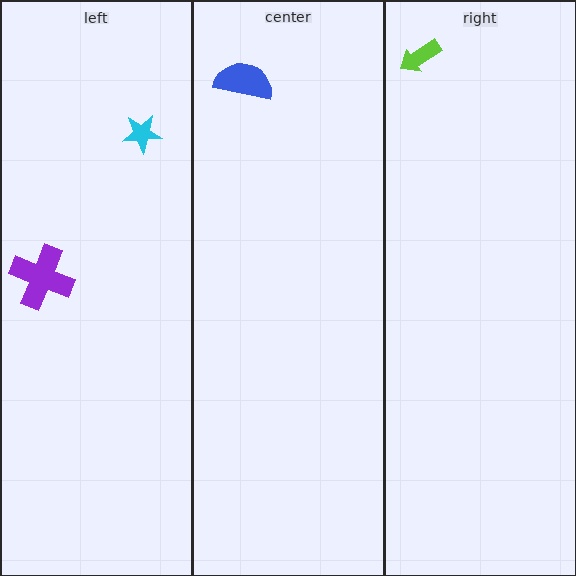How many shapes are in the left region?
2.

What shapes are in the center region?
The blue semicircle.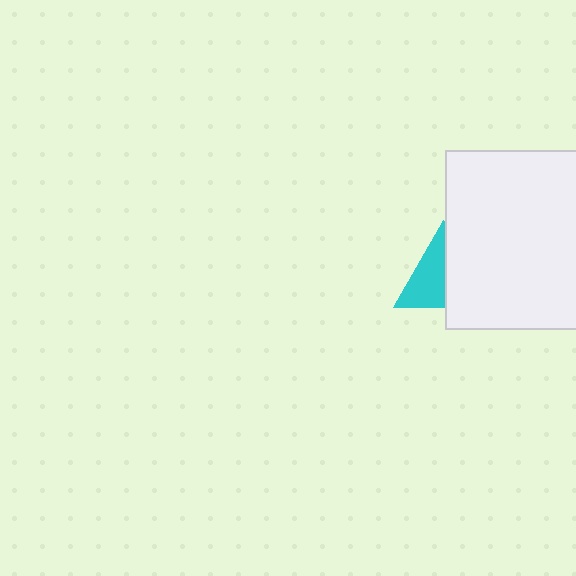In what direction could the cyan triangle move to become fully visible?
The cyan triangle could move left. That would shift it out from behind the white square entirely.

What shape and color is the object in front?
The object in front is a white square.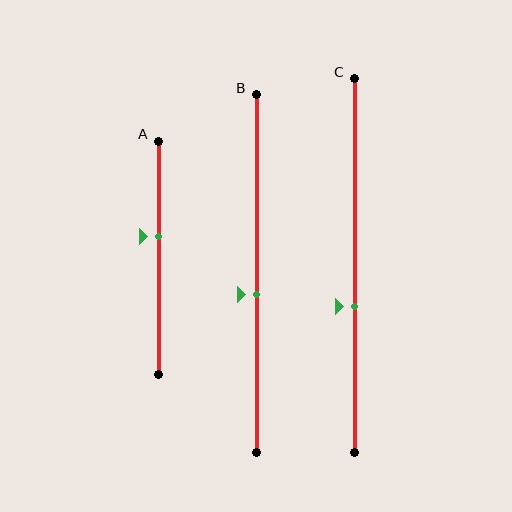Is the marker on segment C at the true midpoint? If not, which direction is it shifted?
No, the marker on segment C is shifted downward by about 11% of the segment length.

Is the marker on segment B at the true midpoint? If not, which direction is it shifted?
No, the marker on segment B is shifted downward by about 6% of the segment length.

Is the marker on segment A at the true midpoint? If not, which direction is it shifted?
No, the marker on segment A is shifted upward by about 9% of the segment length.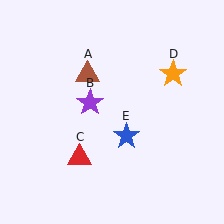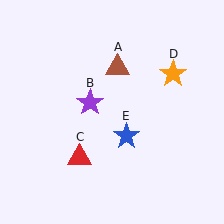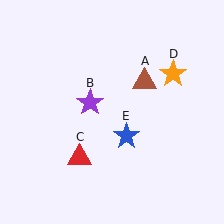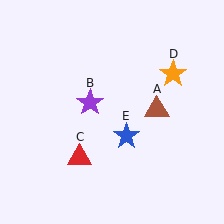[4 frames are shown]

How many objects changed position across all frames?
1 object changed position: brown triangle (object A).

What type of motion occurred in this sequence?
The brown triangle (object A) rotated clockwise around the center of the scene.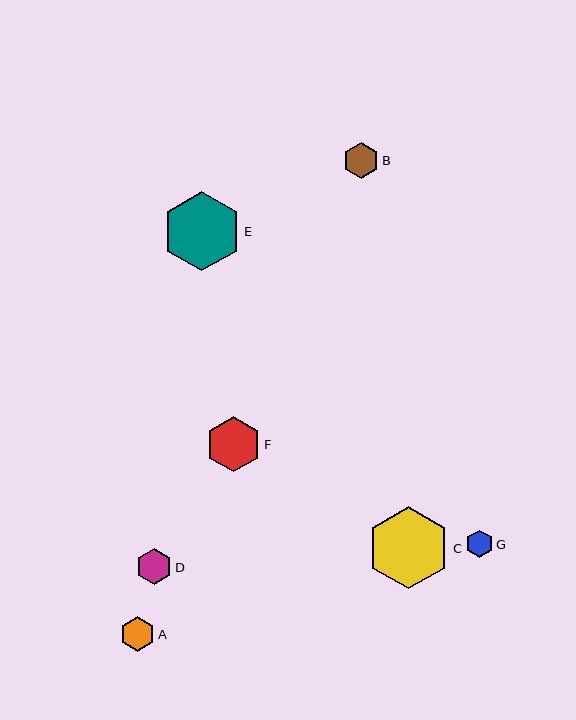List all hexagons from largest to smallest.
From largest to smallest: C, E, F, B, D, A, G.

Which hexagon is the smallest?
Hexagon G is the smallest with a size of approximately 28 pixels.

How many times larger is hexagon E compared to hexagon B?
Hexagon E is approximately 2.2 times the size of hexagon B.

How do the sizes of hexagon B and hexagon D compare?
Hexagon B and hexagon D are approximately the same size.